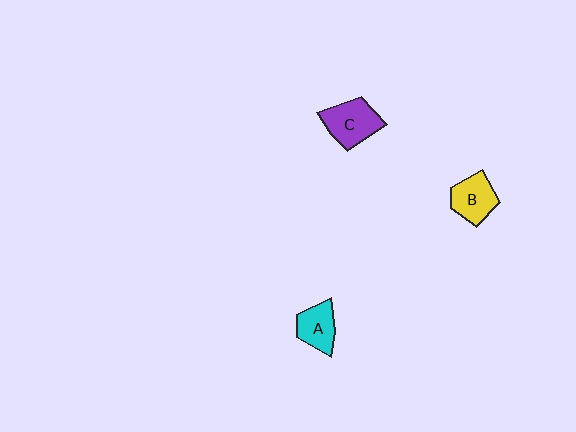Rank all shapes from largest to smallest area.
From largest to smallest: C (purple), B (yellow), A (cyan).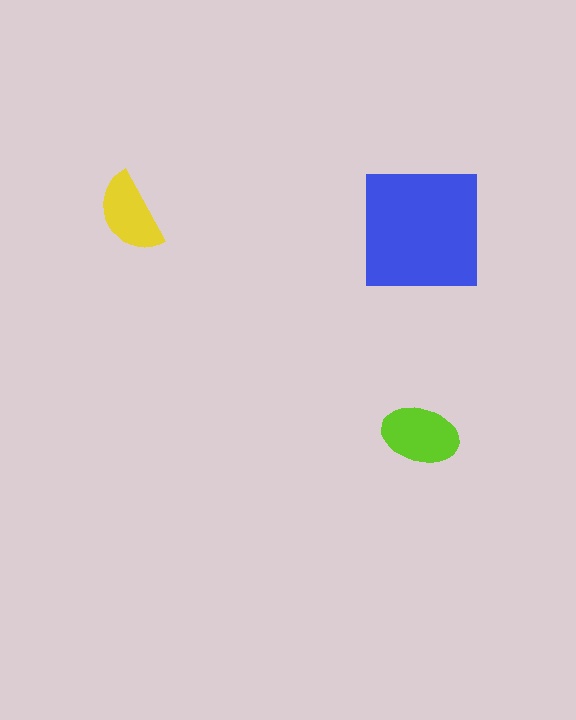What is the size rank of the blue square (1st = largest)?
1st.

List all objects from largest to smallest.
The blue square, the lime ellipse, the yellow semicircle.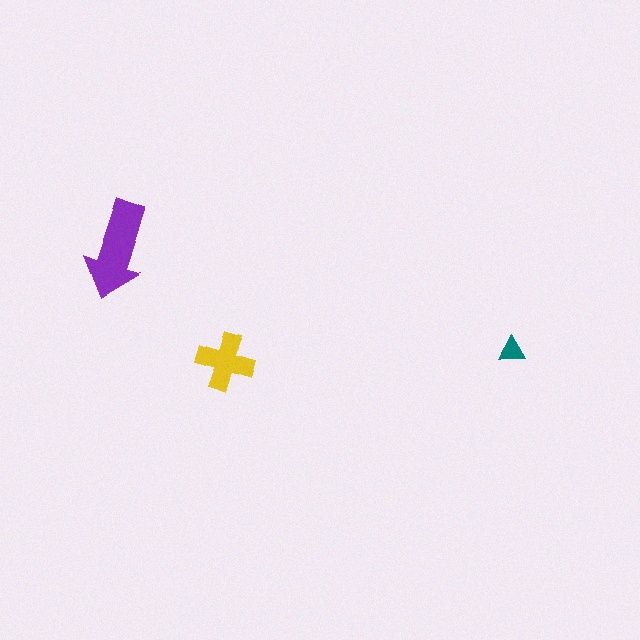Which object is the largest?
The purple arrow.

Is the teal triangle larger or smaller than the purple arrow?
Smaller.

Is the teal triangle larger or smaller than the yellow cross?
Smaller.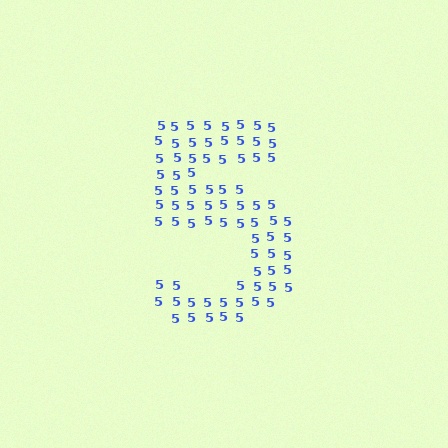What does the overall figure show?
The overall figure shows the digit 5.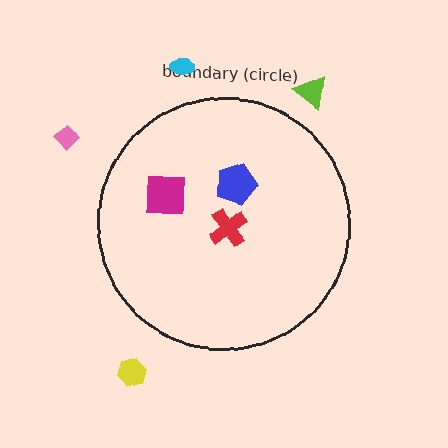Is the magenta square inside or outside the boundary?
Inside.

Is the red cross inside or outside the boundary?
Inside.